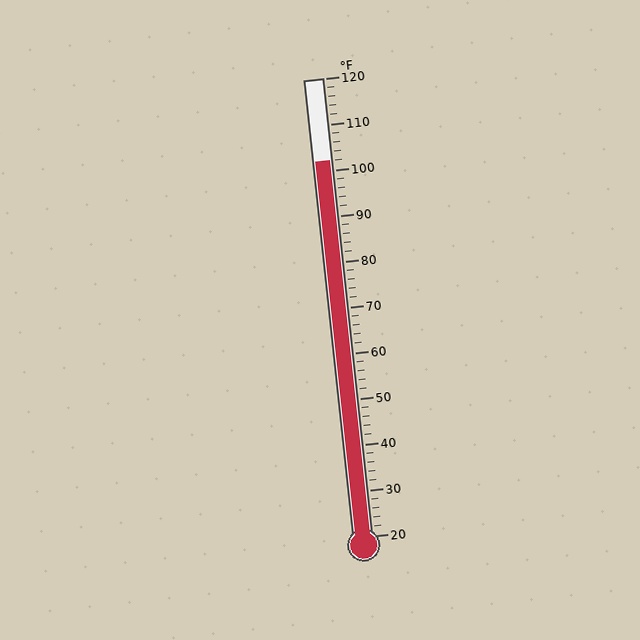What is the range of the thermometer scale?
The thermometer scale ranges from 20°F to 120°F.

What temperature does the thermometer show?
The thermometer shows approximately 102°F.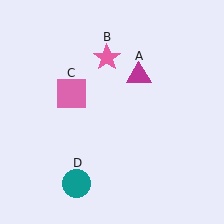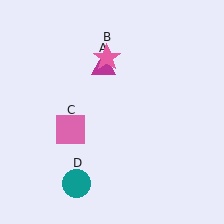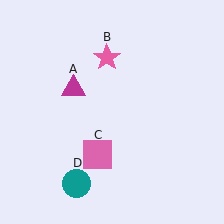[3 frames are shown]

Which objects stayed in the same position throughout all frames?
Pink star (object B) and teal circle (object D) remained stationary.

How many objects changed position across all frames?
2 objects changed position: magenta triangle (object A), pink square (object C).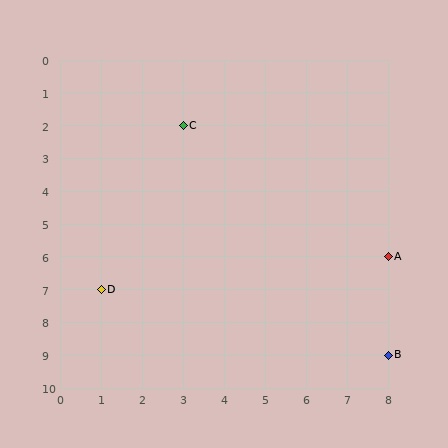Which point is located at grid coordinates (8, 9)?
Point B is at (8, 9).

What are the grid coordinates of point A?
Point A is at grid coordinates (8, 6).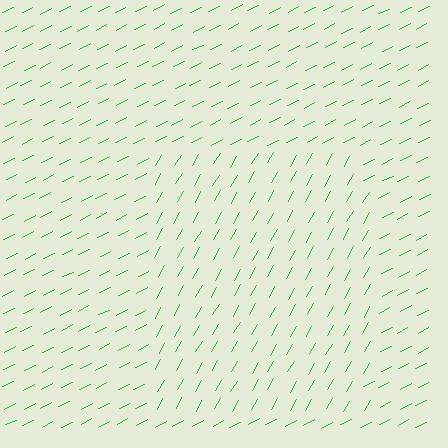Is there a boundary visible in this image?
Yes, there is a texture boundary formed by a change in line orientation.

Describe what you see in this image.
The image is filled with small green line segments. A rectangle region in the image has lines oriented differently from the surrounding lines, creating a visible texture boundary.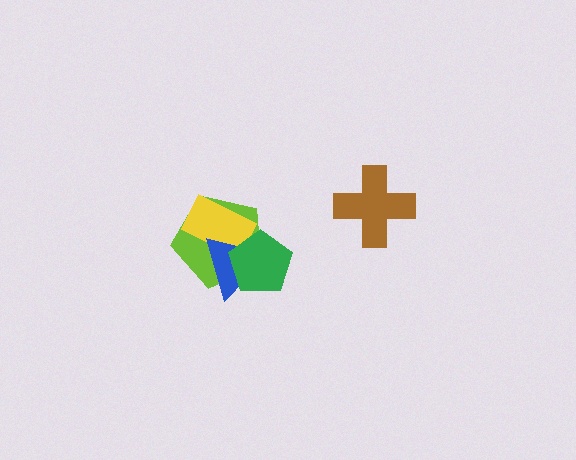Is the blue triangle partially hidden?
Yes, it is partially covered by another shape.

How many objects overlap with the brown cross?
0 objects overlap with the brown cross.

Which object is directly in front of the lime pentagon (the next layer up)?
The yellow rectangle is directly in front of the lime pentagon.